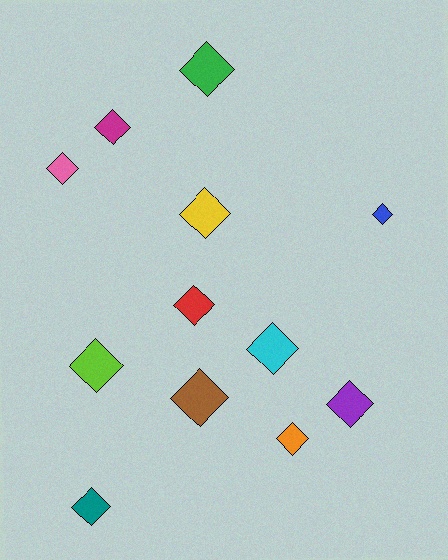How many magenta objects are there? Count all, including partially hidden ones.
There is 1 magenta object.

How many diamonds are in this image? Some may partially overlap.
There are 12 diamonds.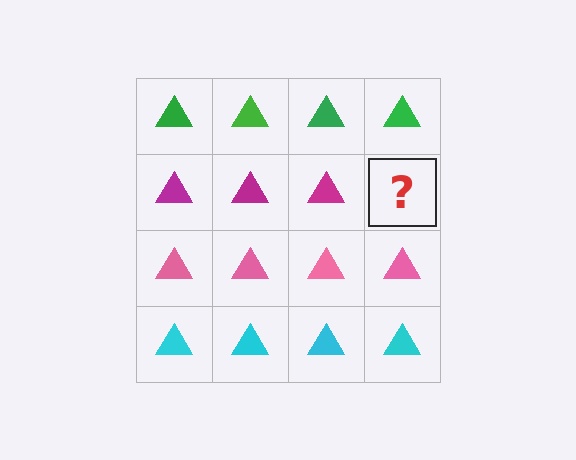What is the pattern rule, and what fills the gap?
The rule is that each row has a consistent color. The gap should be filled with a magenta triangle.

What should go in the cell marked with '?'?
The missing cell should contain a magenta triangle.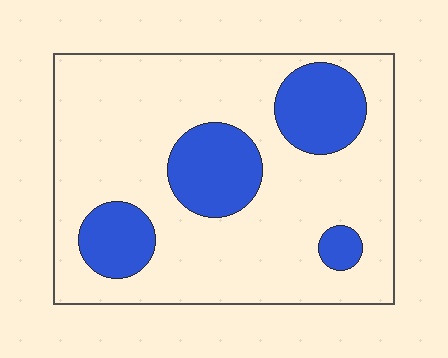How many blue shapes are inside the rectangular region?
4.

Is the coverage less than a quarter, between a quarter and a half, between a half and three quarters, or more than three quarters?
Less than a quarter.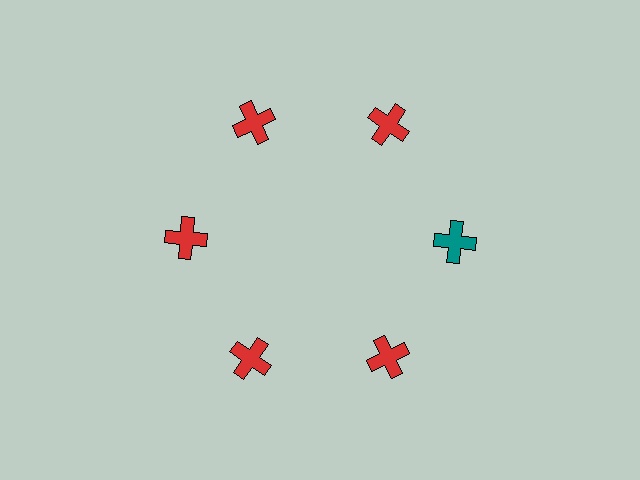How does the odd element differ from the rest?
It has a different color: teal instead of red.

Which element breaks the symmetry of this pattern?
The teal cross at roughly the 3 o'clock position breaks the symmetry. All other shapes are red crosses.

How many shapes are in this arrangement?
There are 6 shapes arranged in a ring pattern.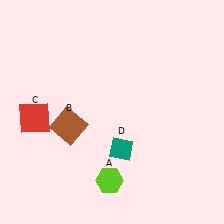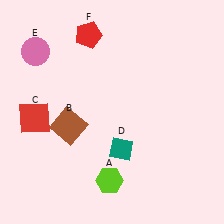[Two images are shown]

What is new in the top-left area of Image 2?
A pink circle (E) was added in the top-left area of Image 2.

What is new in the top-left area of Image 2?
A red pentagon (F) was added in the top-left area of Image 2.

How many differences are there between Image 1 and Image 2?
There are 2 differences between the two images.